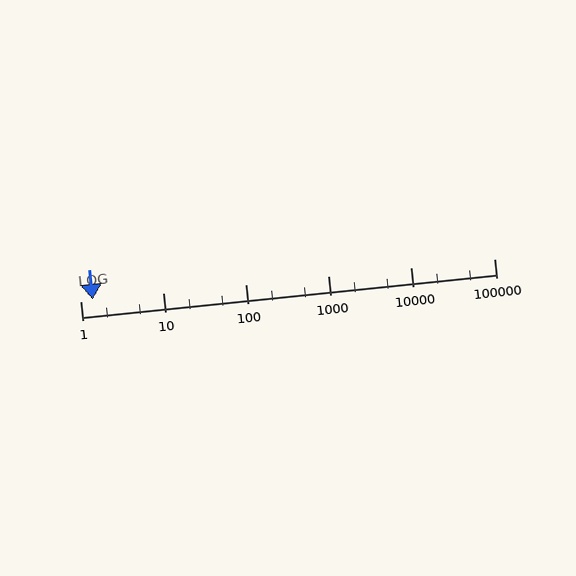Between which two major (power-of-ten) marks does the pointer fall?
The pointer is between 1 and 10.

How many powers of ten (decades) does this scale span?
The scale spans 5 decades, from 1 to 100000.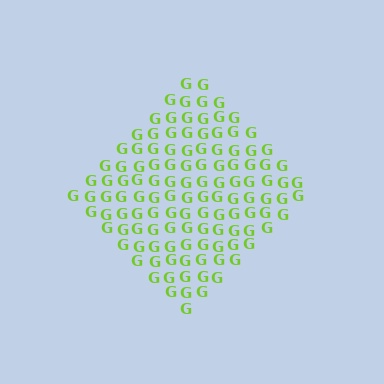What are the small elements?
The small elements are letter G's.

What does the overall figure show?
The overall figure shows a diamond.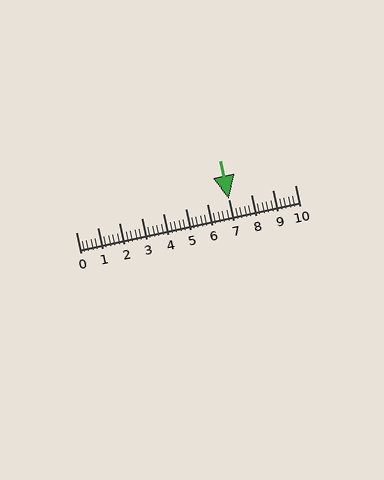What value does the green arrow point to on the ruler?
The green arrow points to approximately 7.0.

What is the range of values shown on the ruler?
The ruler shows values from 0 to 10.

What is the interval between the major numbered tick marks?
The major tick marks are spaced 1 units apart.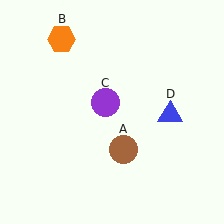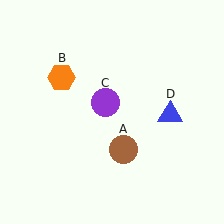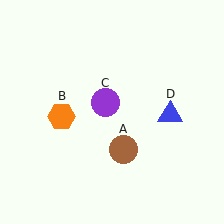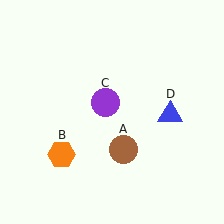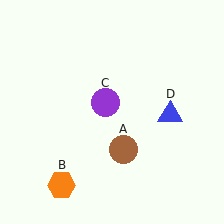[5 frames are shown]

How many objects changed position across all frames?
1 object changed position: orange hexagon (object B).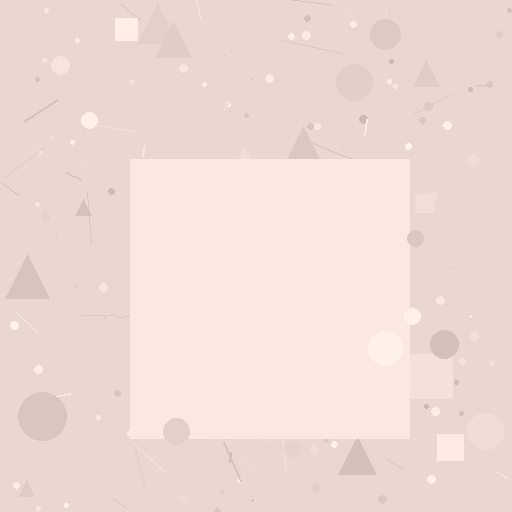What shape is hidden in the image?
A square is hidden in the image.